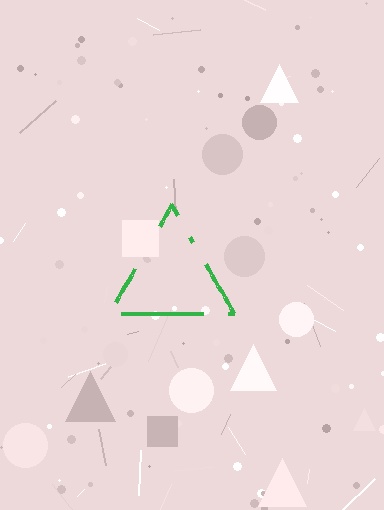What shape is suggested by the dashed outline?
The dashed outline suggests a triangle.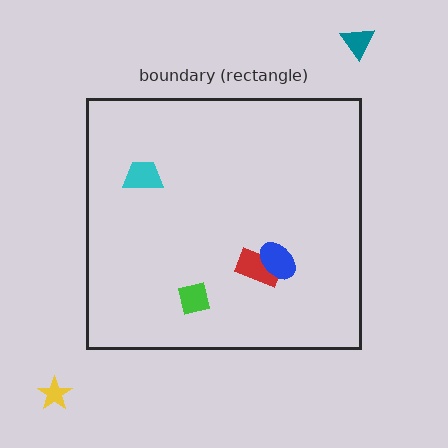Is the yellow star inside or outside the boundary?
Outside.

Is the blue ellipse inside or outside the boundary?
Inside.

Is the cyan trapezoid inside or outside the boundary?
Inside.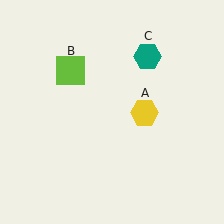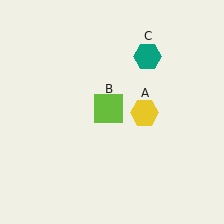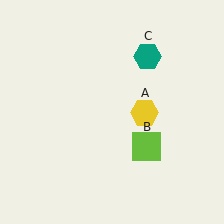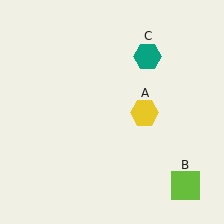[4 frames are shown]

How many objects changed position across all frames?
1 object changed position: lime square (object B).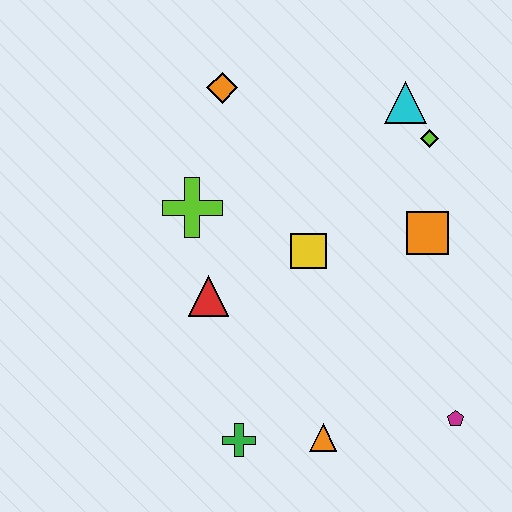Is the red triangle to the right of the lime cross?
Yes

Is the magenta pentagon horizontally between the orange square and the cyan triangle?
No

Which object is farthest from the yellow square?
The magenta pentagon is farthest from the yellow square.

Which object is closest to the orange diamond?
The lime cross is closest to the orange diamond.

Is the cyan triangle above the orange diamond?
No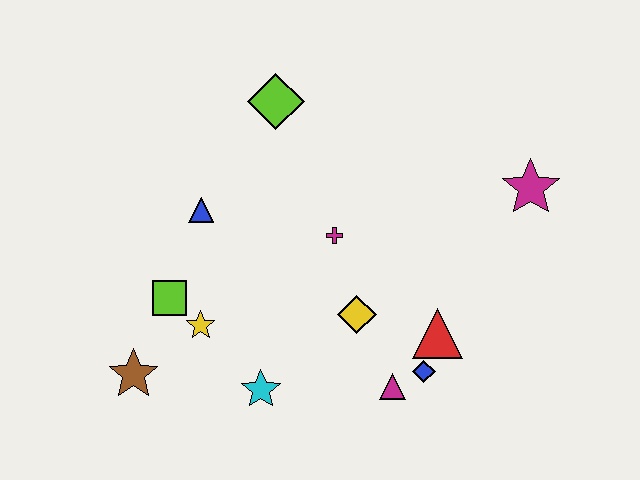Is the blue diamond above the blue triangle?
No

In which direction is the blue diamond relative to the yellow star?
The blue diamond is to the right of the yellow star.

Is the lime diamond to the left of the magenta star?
Yes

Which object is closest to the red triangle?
The blue diamond is closest to the red triangle.